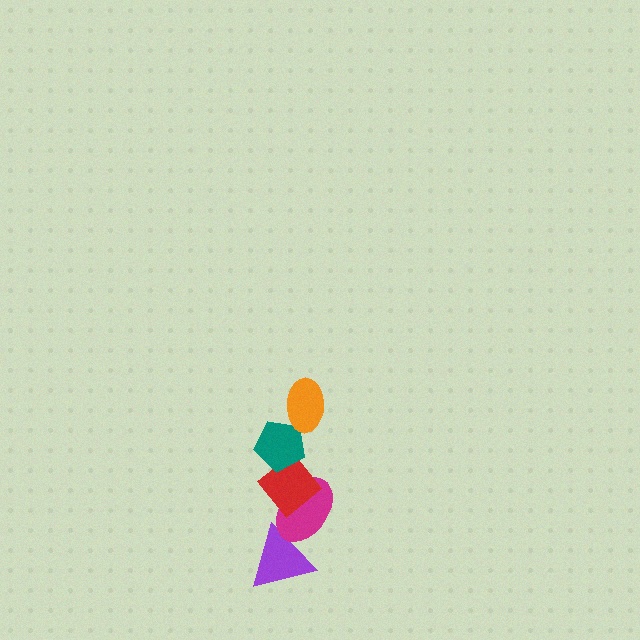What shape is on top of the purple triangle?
The magenta ellipse is on top of the purple triangle.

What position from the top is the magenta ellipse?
The magenta ellipse is 4th from the top.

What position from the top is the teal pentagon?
The teal pentagon is 2nd from the top.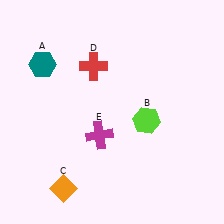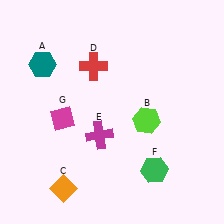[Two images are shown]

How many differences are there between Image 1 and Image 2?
There are 2 differences between the two images.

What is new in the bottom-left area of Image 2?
A magenta diamond (G) was added in the bottom-left area of Image 2.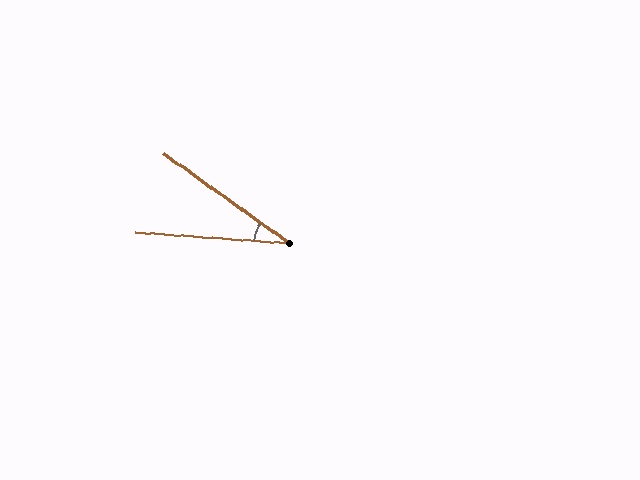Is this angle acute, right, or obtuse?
It is acute.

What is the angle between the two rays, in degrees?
Approximately 32 degrees.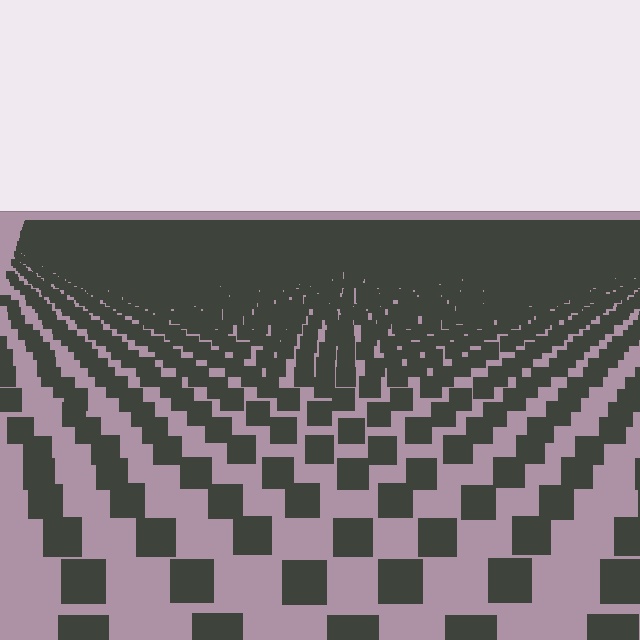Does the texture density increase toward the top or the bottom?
Density increases toward the top.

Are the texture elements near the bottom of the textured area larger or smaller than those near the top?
Larger. Near the bottom, elements are closer to the viewer and appear at a bigger on-screen size.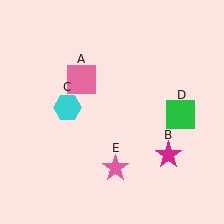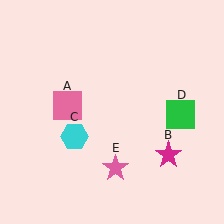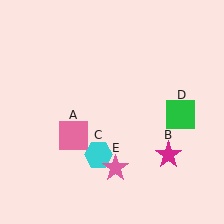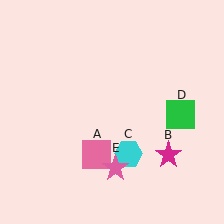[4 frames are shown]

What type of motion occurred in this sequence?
The pink square (object A), cyan hexagon (object C) rotated counterclockwise around the center of the scene.